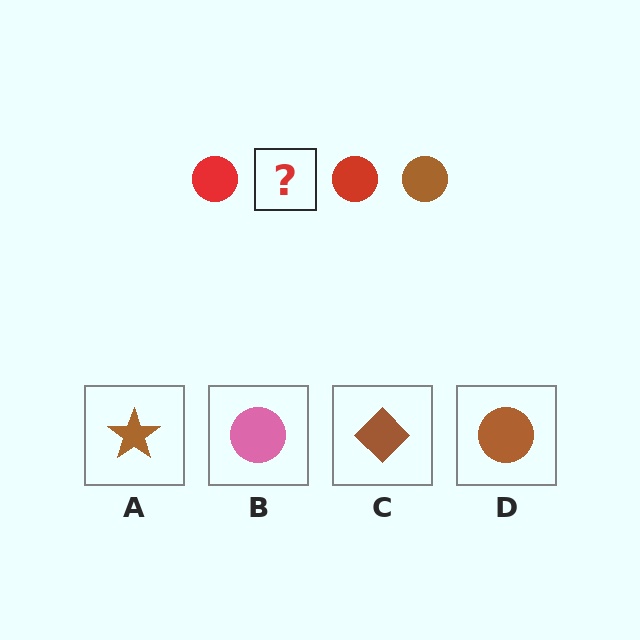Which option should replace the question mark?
Option D.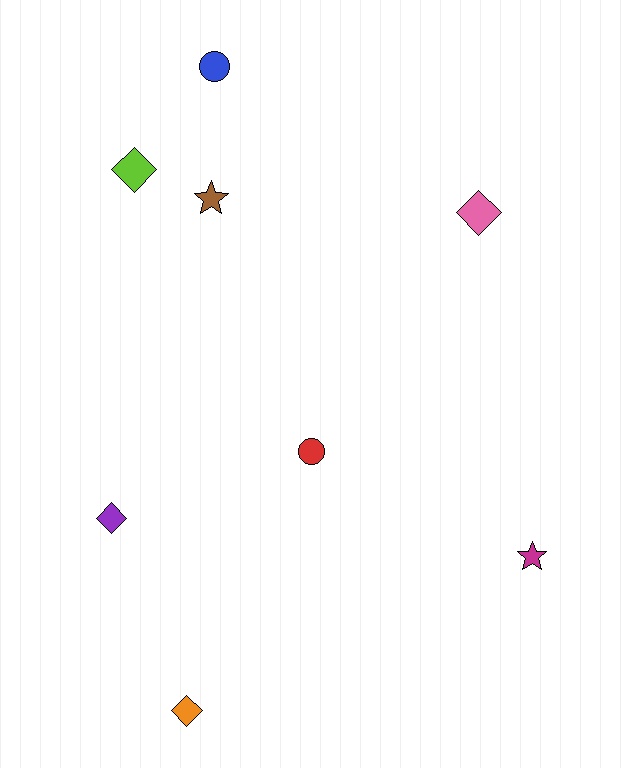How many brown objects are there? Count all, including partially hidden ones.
There is 1 brown object.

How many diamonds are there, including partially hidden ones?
There are 4 diamonds.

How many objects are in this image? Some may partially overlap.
There are 8 objects.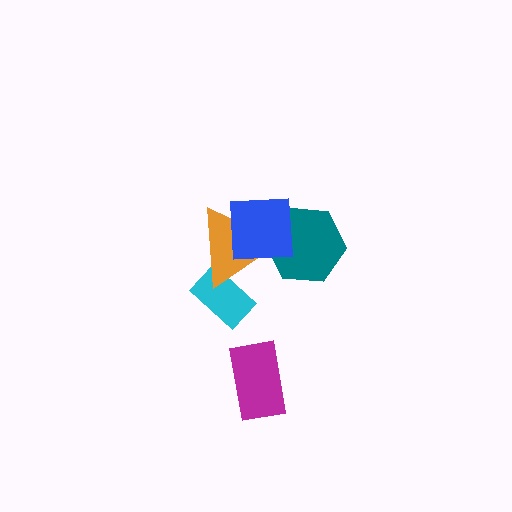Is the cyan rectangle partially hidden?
Yes, it is partially covered by another shape.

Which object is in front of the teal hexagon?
The blue square is in front of the teal hexagon.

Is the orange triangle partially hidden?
Yes, it is partially covered by another shape.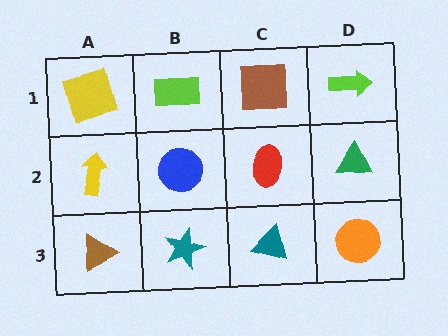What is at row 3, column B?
A teal star.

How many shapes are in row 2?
4 shapes.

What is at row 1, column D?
A lime arrow.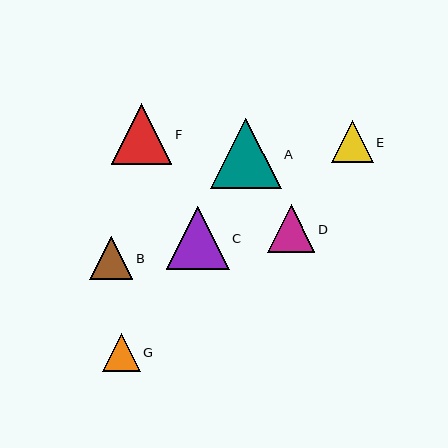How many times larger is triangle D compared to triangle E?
Triangle D is approximately 1.1 times the size of triangle E.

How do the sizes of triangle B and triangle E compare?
Triangle B and triangle E are approximately the same size.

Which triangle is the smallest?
Triangle G is the smallest with a size of approximately 38 pixels.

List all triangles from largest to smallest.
From largest to smallest: A, C, F, D, B, E, G.